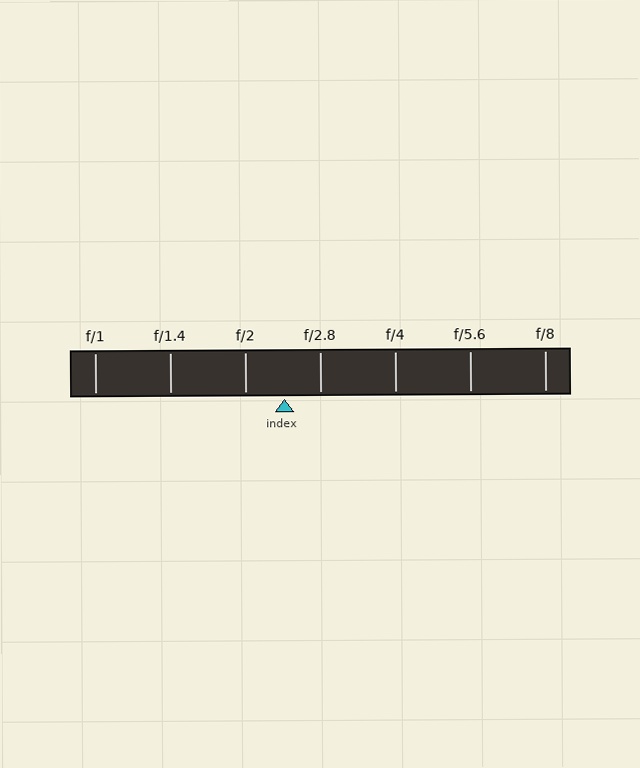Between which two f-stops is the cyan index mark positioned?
The index mark is between f/2 and f/2.8.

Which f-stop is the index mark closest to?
The index mark is closest to f/2.8.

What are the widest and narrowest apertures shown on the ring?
The widest aperture shown is f/1 and the narrowest is f/8.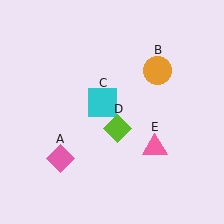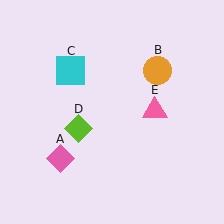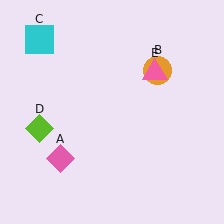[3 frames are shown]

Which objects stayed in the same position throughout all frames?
Pink diamond (object A) and orange circle (object B) remained stationary.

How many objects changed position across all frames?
3 objects changed position: cyan square (object C), lime diamond (object D), pink triangle (object E).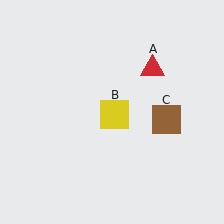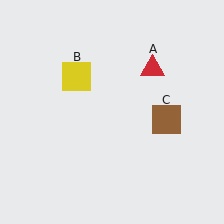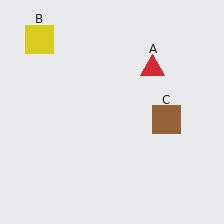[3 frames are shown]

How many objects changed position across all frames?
1 object changed position: yellow square (object B).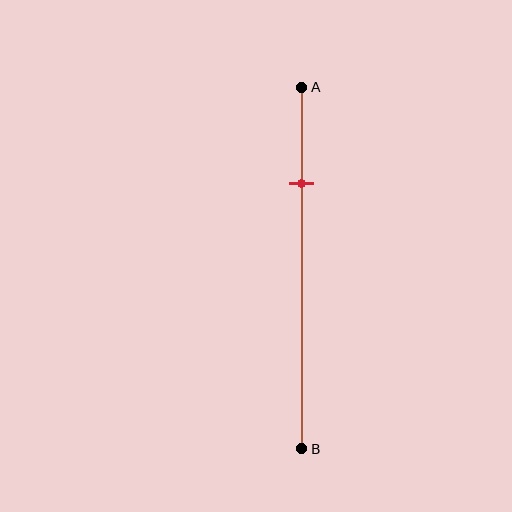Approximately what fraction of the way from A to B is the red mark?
The red mark is approximately 25% of the way from A to B.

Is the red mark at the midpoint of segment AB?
No, the mark is at about 25% from A, not at the 50% midpoint.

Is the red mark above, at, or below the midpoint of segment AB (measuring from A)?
The red mark is above the midpoint of segment AB.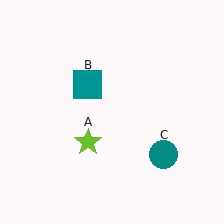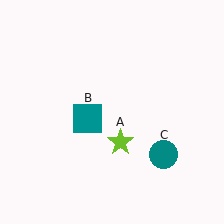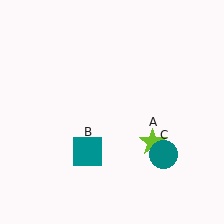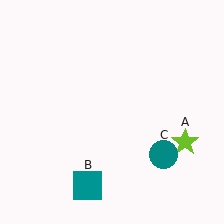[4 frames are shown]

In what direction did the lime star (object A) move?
The lime star (object A) moved right.